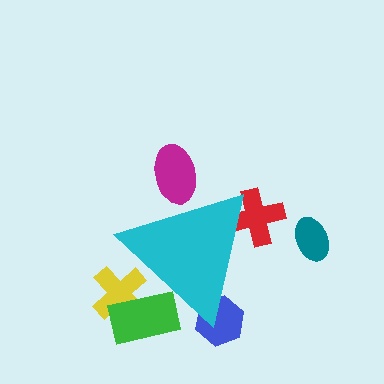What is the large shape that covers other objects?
A cyan triangle.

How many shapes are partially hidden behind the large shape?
5 shapes are partially hidden.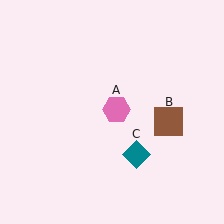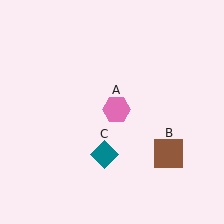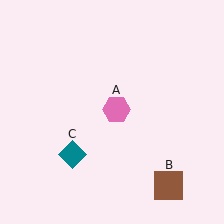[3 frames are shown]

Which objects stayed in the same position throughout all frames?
Pink hexagon (object A) remained stationary.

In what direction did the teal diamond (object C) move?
The teal diamond (object C) moved left.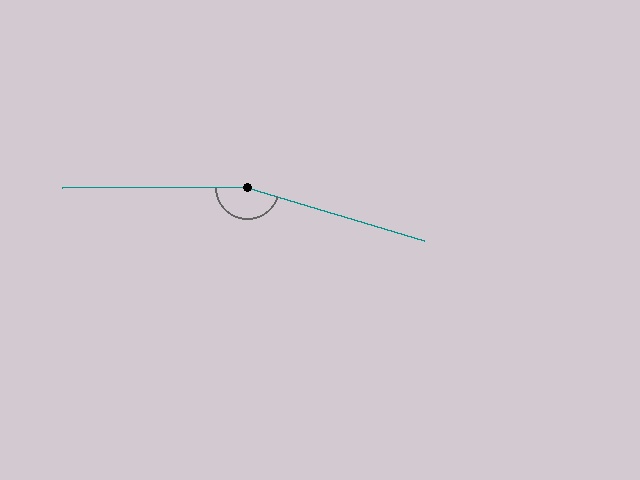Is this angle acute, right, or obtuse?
It is obtuse.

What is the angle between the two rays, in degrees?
Approximately 163 degrees.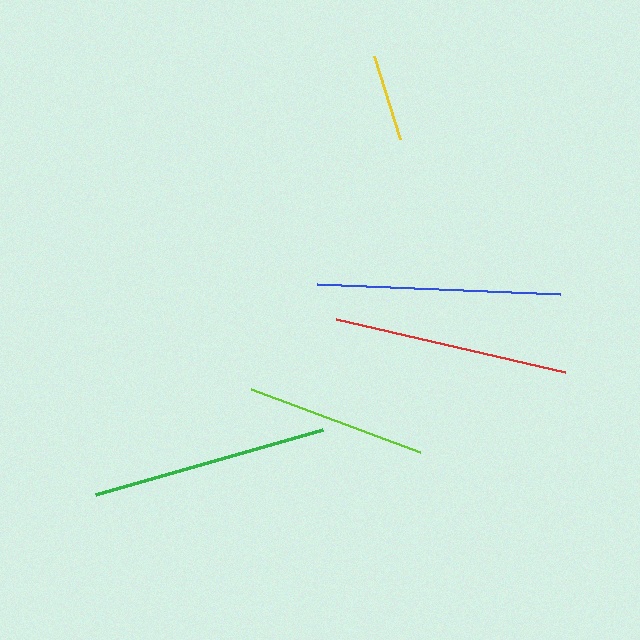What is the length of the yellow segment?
The yellow segment is approximately 86 pixels long.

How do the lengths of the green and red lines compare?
The green and red lines are approximately the same length.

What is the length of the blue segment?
The blue segment is approximately 243 pixels long.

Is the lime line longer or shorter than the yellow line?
The lime line is longer than the yellow line.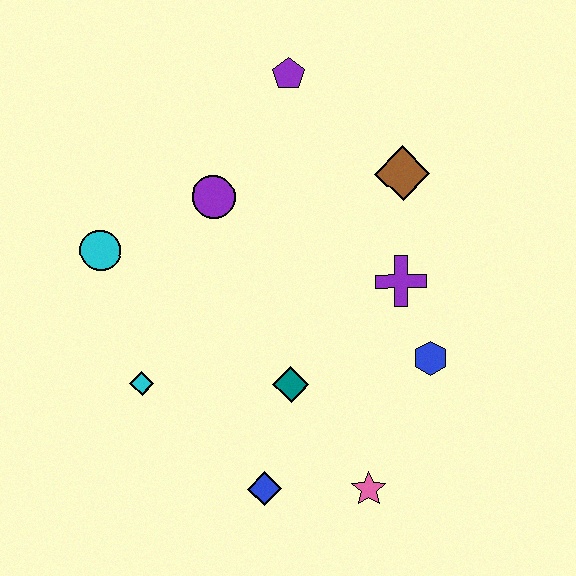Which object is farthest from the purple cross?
The cyan circle is farthest from the purple cross.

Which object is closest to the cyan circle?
The purple circle is closest to the cyan circle.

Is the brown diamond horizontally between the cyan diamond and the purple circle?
No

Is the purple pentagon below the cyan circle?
No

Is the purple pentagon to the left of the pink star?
Yes